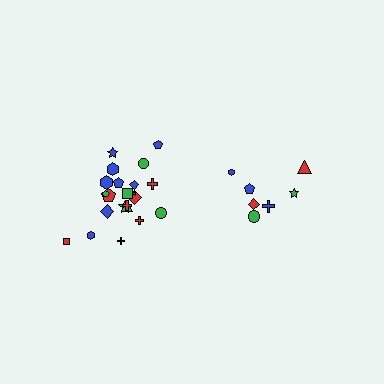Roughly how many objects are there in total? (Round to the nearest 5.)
Roughly 30 objects in total.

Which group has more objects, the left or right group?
The left group.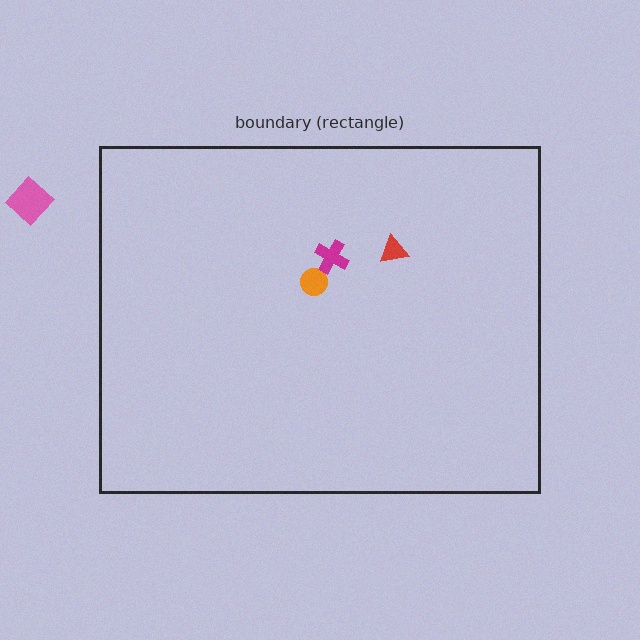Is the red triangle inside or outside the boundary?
Inside.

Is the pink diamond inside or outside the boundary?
Outside.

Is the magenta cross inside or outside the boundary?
Inside.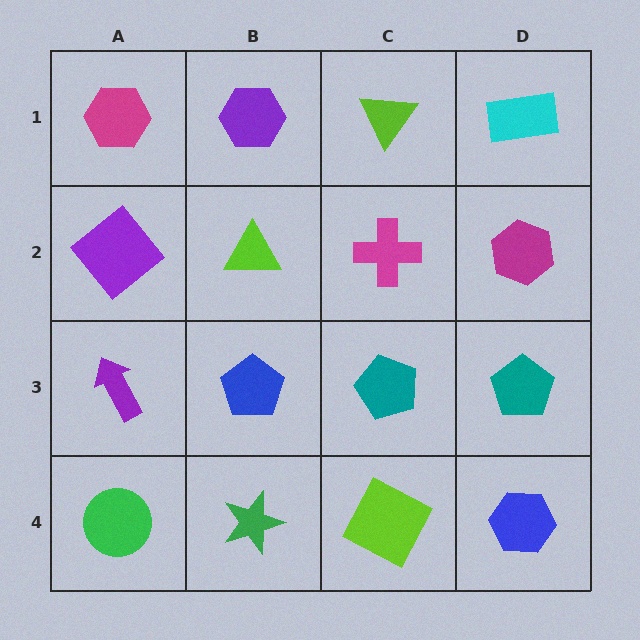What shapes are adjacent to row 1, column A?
A purple diamond (row 2, column A), a purple hexagon (row 1, column B).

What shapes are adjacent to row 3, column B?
A lime triangle (row 2, column B), a green star (row 4, column B), a purple arrow (row 3, column A), a teal pentagon (row 3, column C).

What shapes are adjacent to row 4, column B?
A blue pentagon (row 3, column B), a green circle (row 4, column A), a lime square (row 4, column C).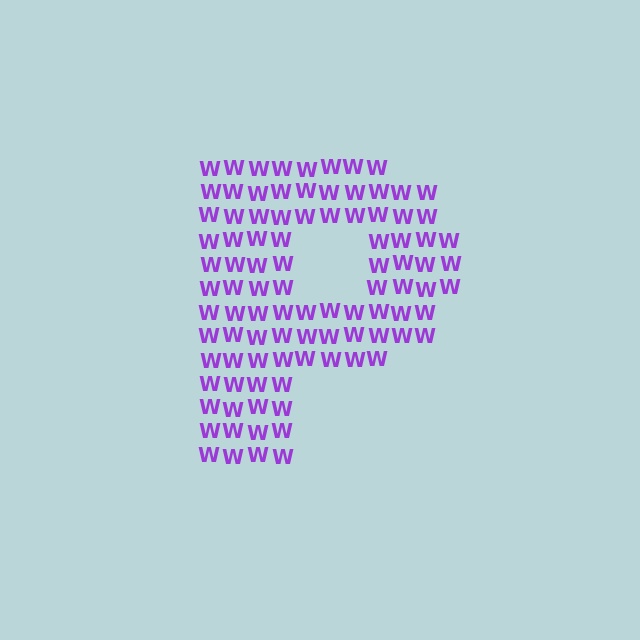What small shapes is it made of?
It is made of small letter W's.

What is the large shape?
The large shape is the letter P.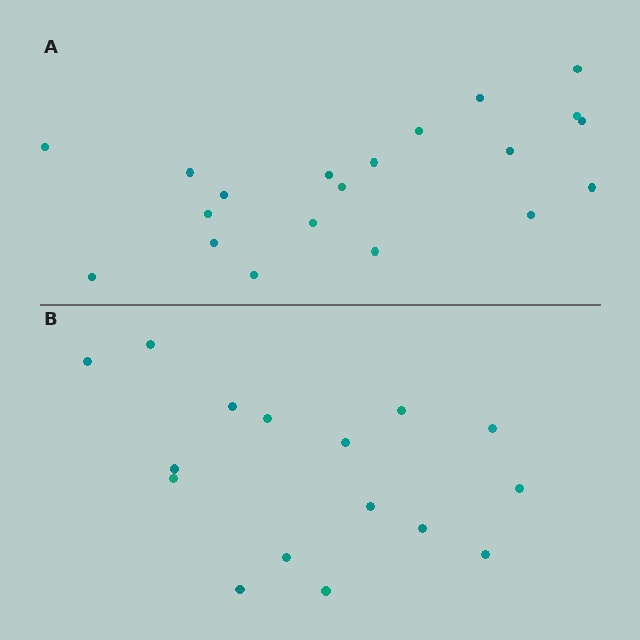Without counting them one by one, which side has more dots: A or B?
Region A (the top region) has more dots.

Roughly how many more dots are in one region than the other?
Region A has about 4 more dots than region B.